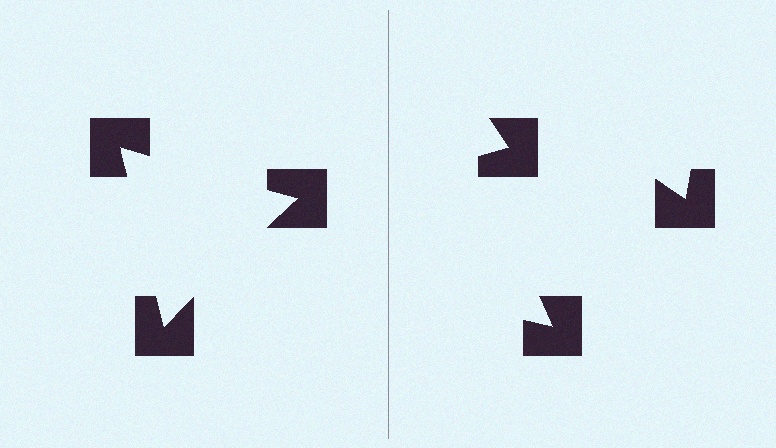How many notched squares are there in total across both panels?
6 — 3 on each side.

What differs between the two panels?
The notched squares are positioned identically on both sides; only the wedge orientations differ. On the left they align to a triangle; on the right they are misaligned.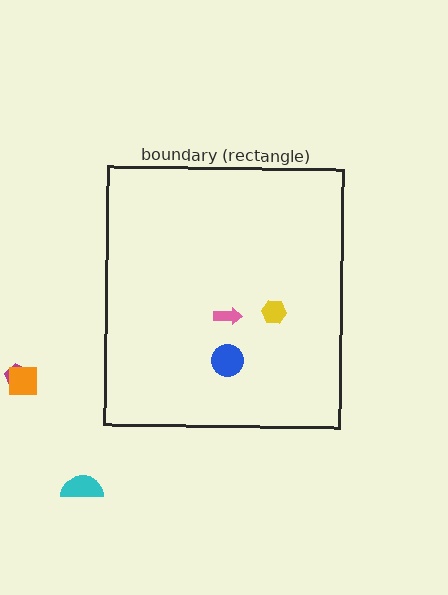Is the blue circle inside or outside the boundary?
Inside.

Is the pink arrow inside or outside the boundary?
Inside.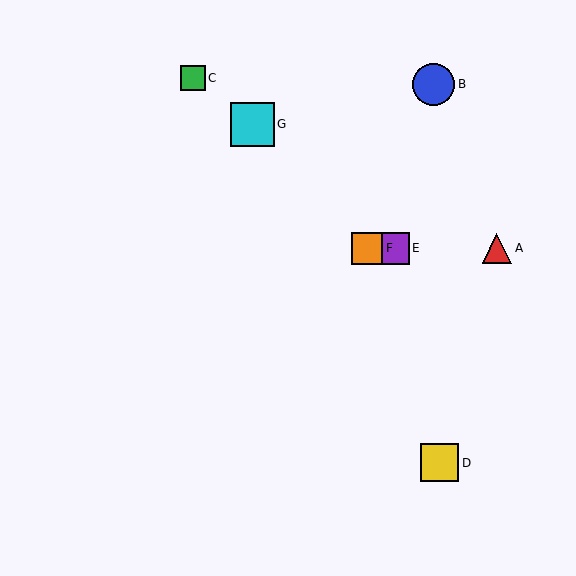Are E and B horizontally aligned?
No, E is at y≈248 and B is at y≈84.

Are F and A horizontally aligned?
Yes, both are at y≈248.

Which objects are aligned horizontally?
Objects A, E, F are aligned horizontally.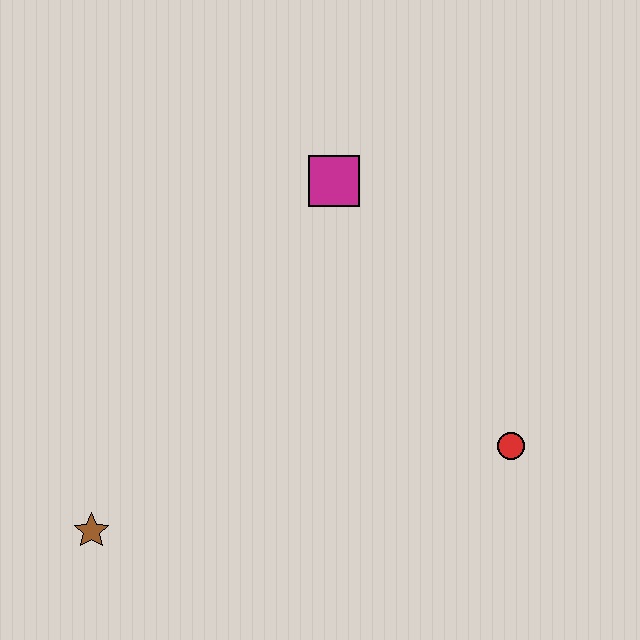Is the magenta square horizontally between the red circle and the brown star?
Yes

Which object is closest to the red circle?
The magenta square is closest to the red circle.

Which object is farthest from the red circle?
The brown star is farthest from the red circle.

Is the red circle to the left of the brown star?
No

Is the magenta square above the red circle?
Yes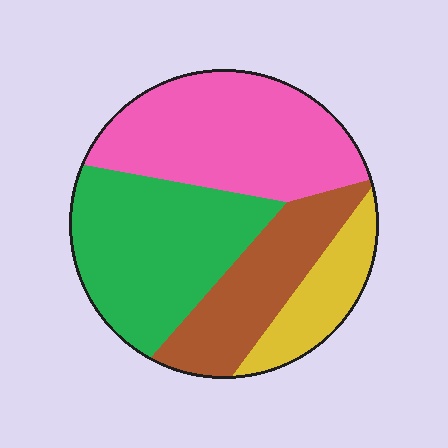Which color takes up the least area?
Yellow, at roughly 15%.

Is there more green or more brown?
Green.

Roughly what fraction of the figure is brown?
Brown takes up about one fifth (1/5) of the figure.